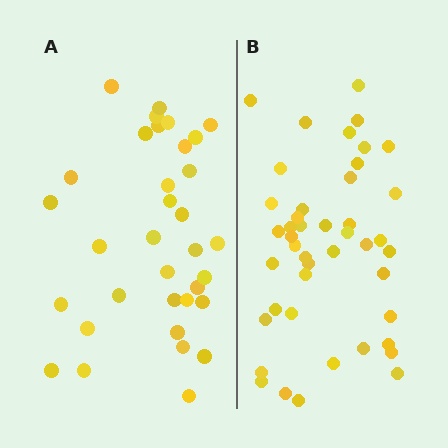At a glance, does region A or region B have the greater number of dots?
Region B (the right region) has more dots.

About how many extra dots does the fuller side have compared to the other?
Region B has roughly 10 or so more dots than region A.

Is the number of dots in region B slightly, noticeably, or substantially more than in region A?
Region B has noticeably more, but not dramatically so. The ratio is roughly 1.3 to 1.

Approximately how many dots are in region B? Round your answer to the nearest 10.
About 40 dots. (The exact count is 44, which rounds to 40.)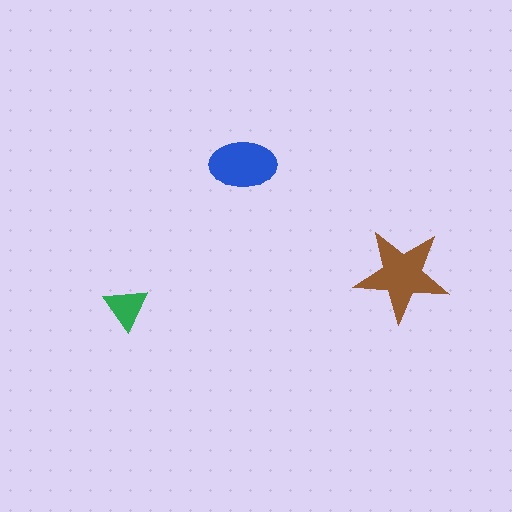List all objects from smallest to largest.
The green triangle, the blue ellipse, the brown star.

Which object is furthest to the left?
The green triangle is leftmost.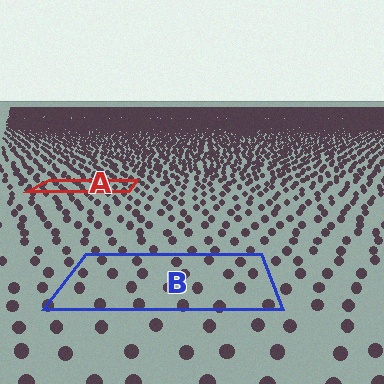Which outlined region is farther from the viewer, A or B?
Region A is farther from the viewer — the texture elements inside it appear smaller and more densely packed.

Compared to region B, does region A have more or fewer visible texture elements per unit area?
Region A has more texture elements per unit area — they are packed more densely because it is farther away.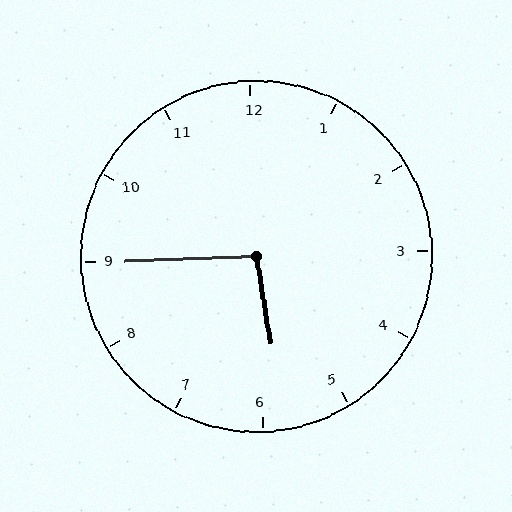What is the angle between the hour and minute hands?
Approximately 98 degrees.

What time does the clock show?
5:45.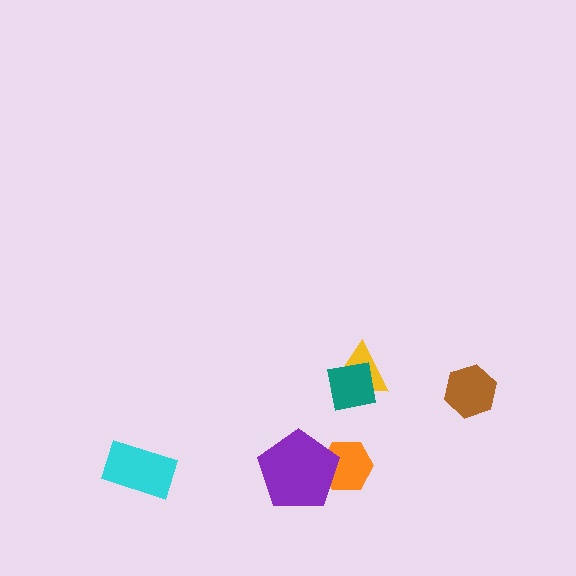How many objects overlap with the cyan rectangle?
0 objects overlap with the cyan rectangle.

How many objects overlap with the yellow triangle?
1 object overlaps with the yellow triangle.